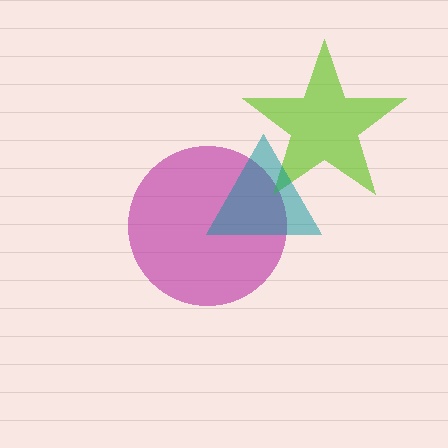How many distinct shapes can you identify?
There are 3 distinct shapes: a magenta circle, a lime star, a teal triangle.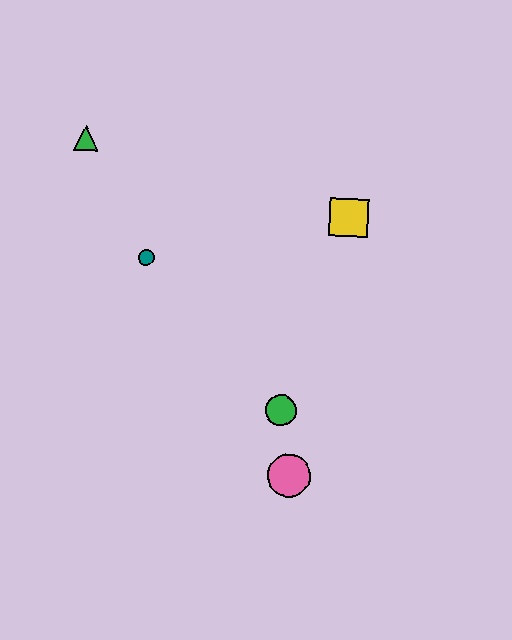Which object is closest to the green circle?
The pink circle is closest to the green circle.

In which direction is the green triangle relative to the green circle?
The green triangle is above the green circle.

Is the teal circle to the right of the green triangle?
Yes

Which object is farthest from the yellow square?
The green triangle is farthest from the yellow square.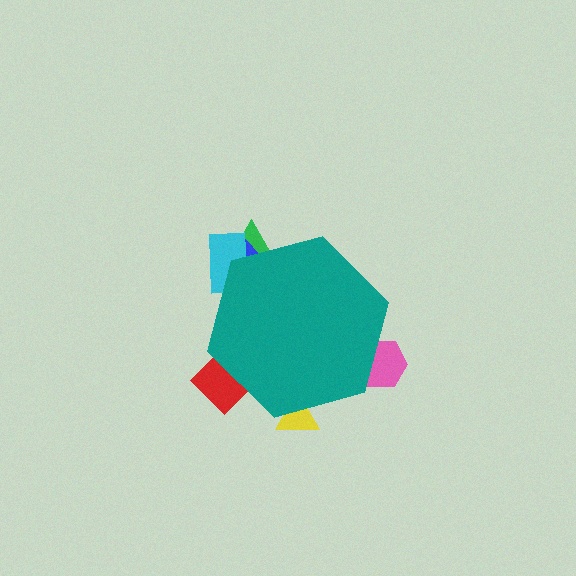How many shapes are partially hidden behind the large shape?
6 shapes are partially hidden.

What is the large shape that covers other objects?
A teal hexagon.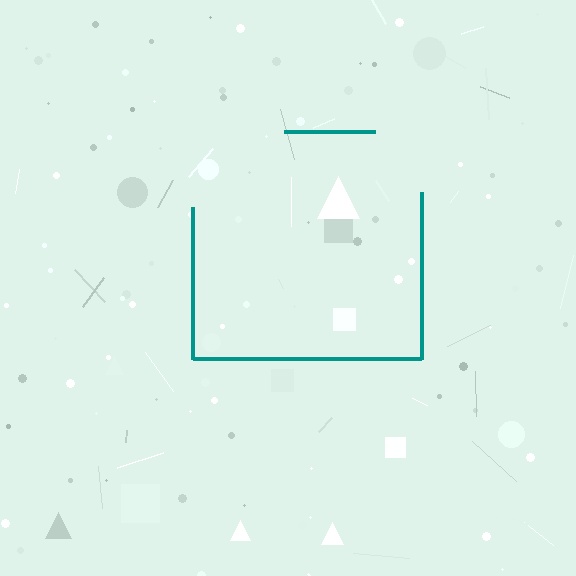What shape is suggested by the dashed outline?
The dashed outline suggests a square.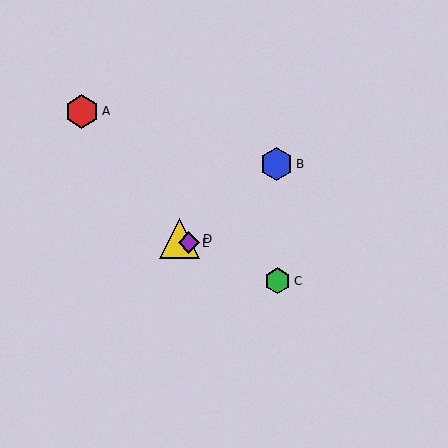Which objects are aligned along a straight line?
Objects C, D, E are aligned along a straight line.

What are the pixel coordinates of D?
Object D is at (179, 239).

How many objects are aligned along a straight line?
3 objects (C, D, E) are aligned along a straight line.